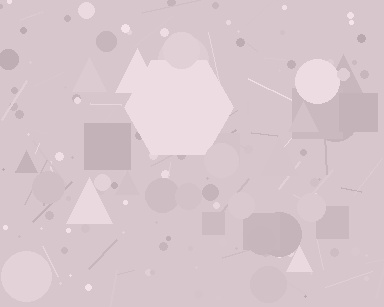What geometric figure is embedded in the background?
A hexagon is embedded in the background.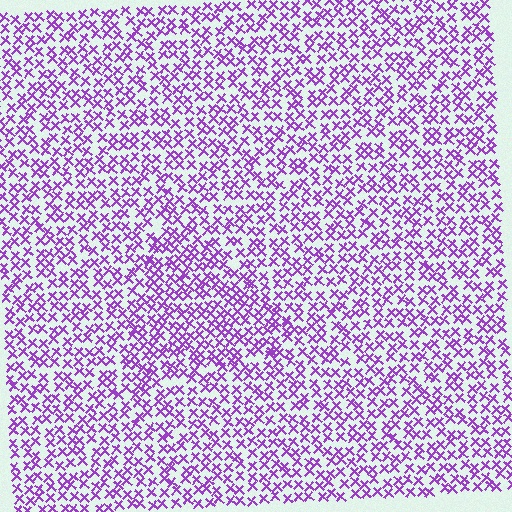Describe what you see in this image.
The image contains small purple elements arranged at two different densities. A triangle-shaped region is visible where the elements are more densely packed than the surrounding area.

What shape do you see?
I see a triangle.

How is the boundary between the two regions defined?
The boundary is defined by a change in element density (approximately 1.4x ratio). All elements are the same color, size, and shape.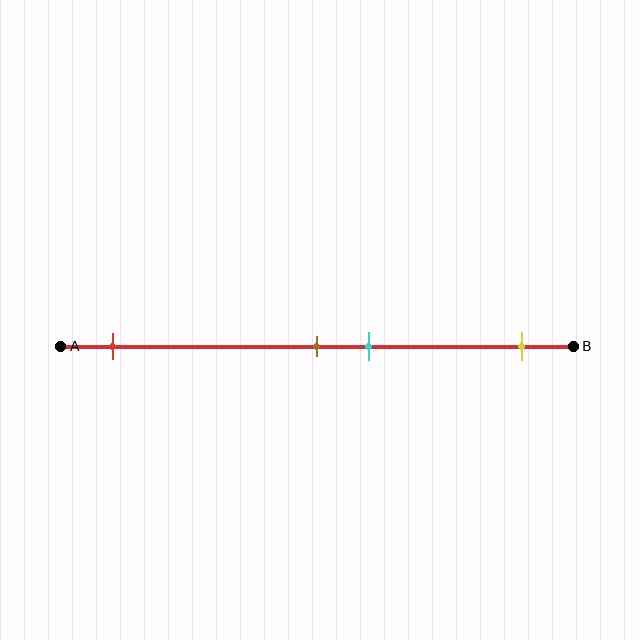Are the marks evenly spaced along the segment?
No, the marks are not evenly spaced.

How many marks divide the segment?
There are 4 marks dividing the segment.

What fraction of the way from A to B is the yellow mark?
The yellow mark is approximately 90% (0.9) of the way from A to B.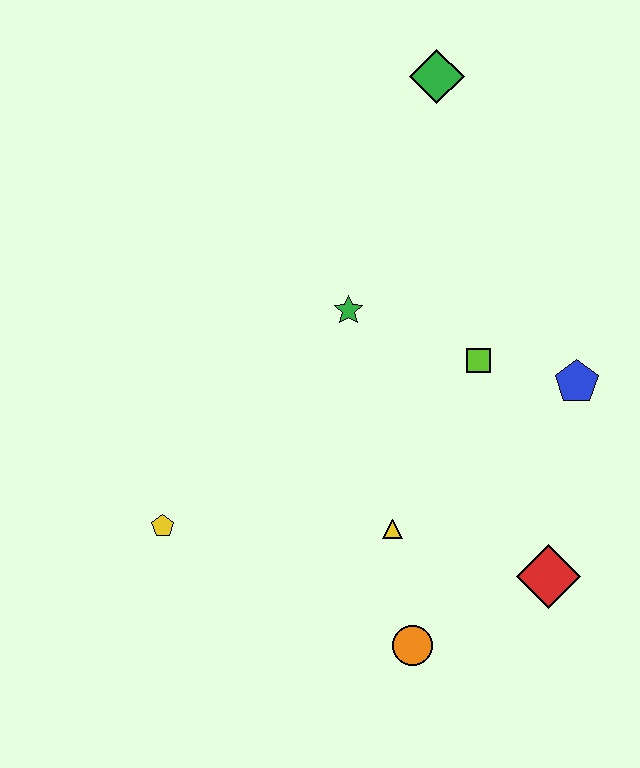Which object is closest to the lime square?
The blue pentagon is closest to the lime square.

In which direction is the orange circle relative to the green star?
The orange circle is below the green star.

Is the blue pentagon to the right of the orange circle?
Yes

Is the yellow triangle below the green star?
Yes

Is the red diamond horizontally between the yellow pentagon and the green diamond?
No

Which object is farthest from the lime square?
The yellow pentagon is farthest from the lime square.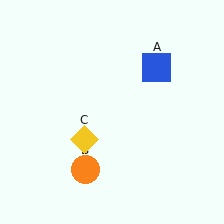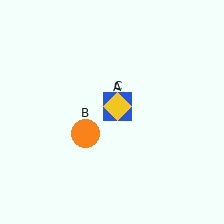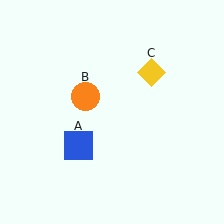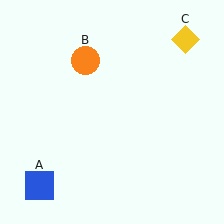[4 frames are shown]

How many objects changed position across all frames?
3 objects changed position: blue square (object A), orange circle (object B), yellow diamond (object C).